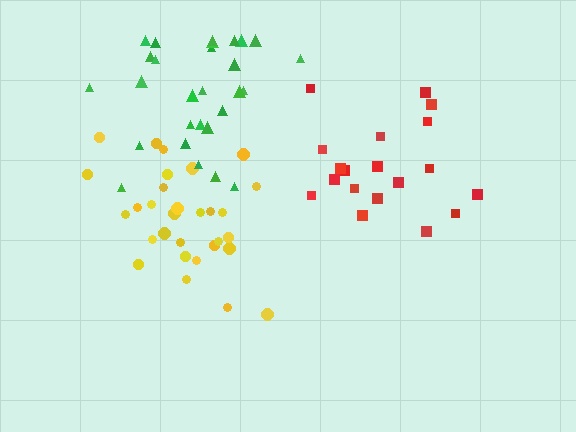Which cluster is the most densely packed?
Yellow.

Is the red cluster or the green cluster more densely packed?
Red.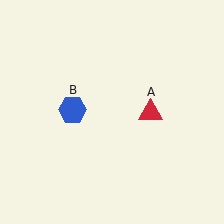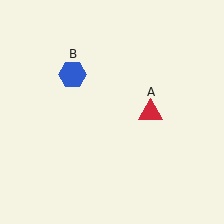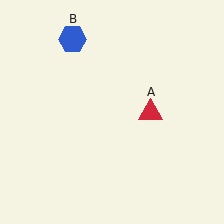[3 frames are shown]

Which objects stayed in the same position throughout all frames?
Red triangle (object A) remained stationary.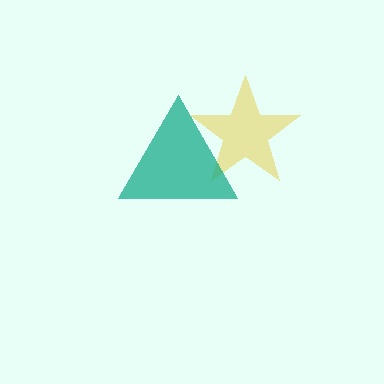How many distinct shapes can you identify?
There are 2 distinct shapes: a yellow star, a teal triangle.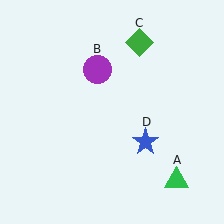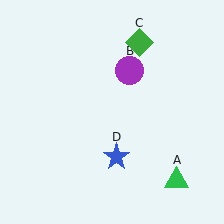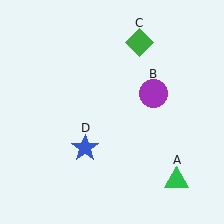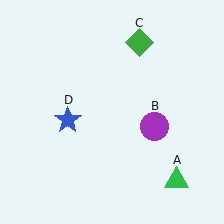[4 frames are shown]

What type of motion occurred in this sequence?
The purple circle (object B), blue star (object D) rotated clockwise around the center of the scene.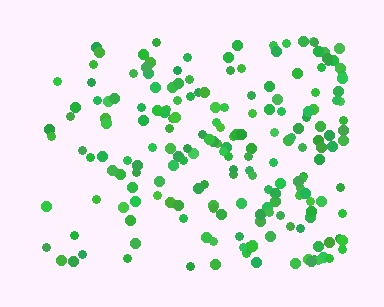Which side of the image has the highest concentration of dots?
The right.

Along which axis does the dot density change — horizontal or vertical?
Horizontal.